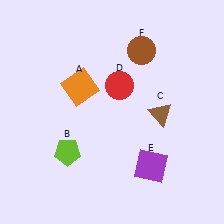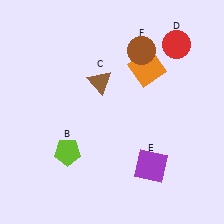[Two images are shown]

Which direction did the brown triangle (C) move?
The brown triangle (C) moved left.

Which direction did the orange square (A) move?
The orange square (A) moved right.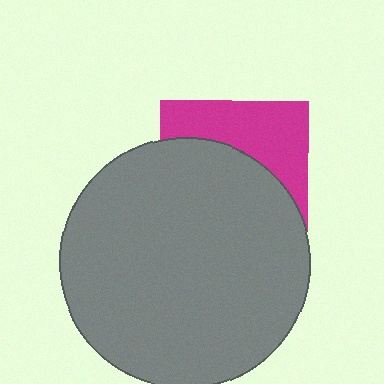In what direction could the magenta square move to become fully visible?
The magenta square could move up. That would shift it out from behind the gray circle entirely.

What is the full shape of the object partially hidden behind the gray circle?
The partially hidden object is a magenta square.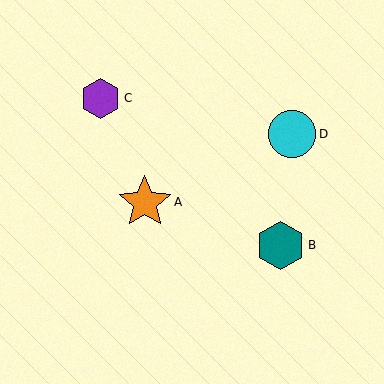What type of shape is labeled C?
Shape C is a purple hexagon.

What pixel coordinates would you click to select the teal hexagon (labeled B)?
Click at (281, 246) to select the teal hexagon B.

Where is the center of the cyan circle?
The center of the cyan circle is at (292, 134).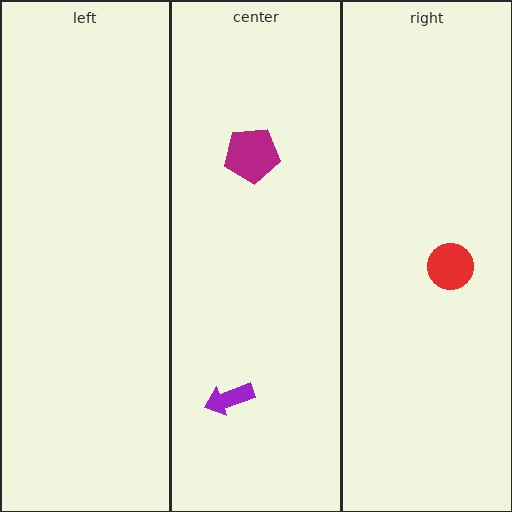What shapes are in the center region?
The magenta pentagon, the purple arrow.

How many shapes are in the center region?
2.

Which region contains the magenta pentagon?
The center region.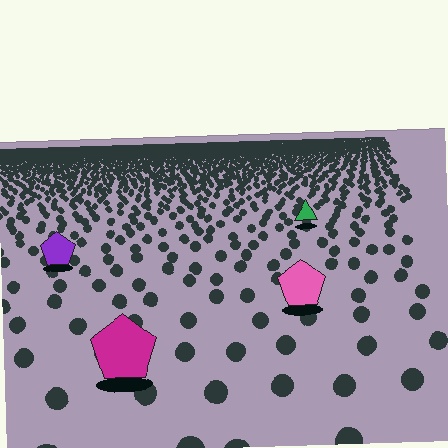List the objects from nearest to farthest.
From nearest to farthest: the magenta pentagon, the pink pentagon, the purple pentagon, the green triangle.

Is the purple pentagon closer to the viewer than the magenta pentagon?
No. The magenta pentagon is closer — you can tell from the texture gradient: the ground texture is coarser near it.